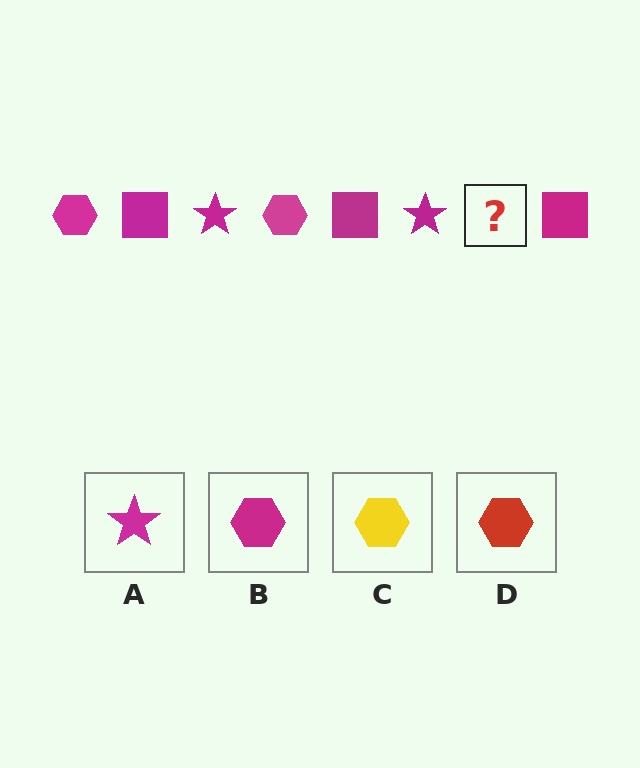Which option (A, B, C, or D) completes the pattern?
B.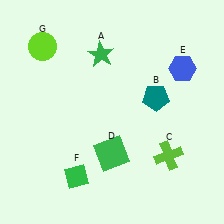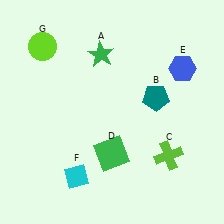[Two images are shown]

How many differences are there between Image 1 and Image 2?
There is 1 difference between the two images.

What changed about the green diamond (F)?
In Image 1, F is green. In Image 2, it changed to cyan.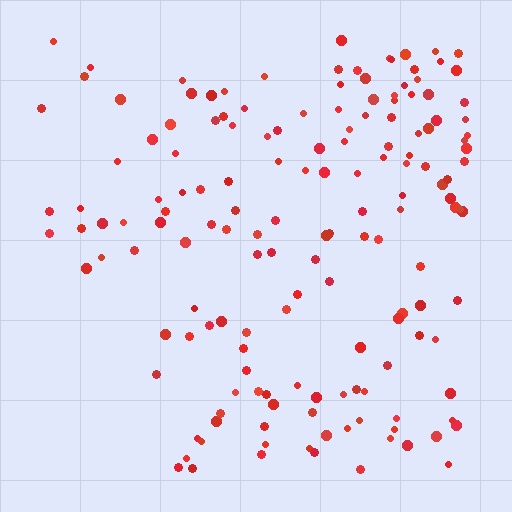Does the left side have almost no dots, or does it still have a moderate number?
Still a moderate number, just noticeably fewer than the right.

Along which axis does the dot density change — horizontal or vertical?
Horizontal.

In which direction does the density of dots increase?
From left to right, with the right side densest.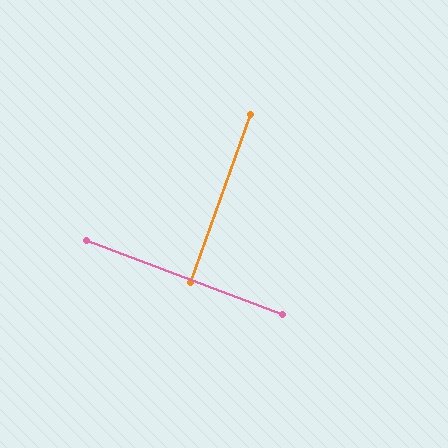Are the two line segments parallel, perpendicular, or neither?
Perpendicular — they meet at approximately 89°.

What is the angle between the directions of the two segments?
Approximately 89 degrees.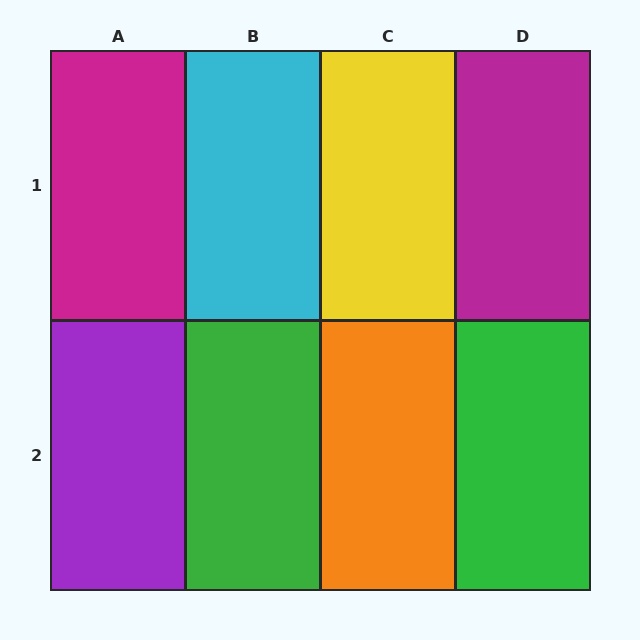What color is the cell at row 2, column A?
Purple.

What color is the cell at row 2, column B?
Green.